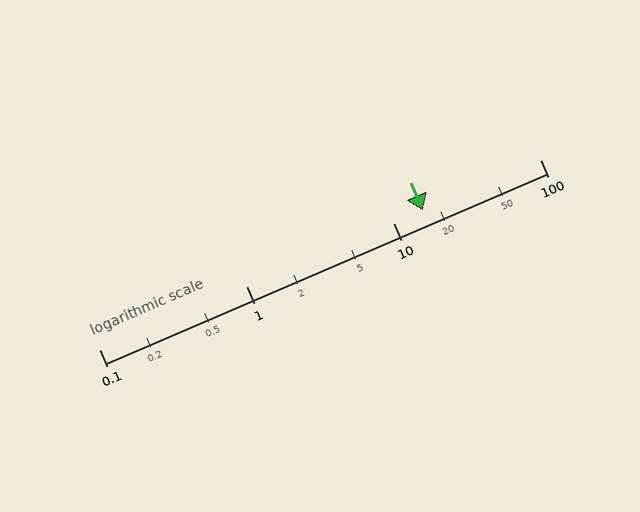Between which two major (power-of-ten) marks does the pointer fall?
The pointer is between 10 and 100.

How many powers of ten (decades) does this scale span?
The scale spans 3 decades, from 0.1 to 100.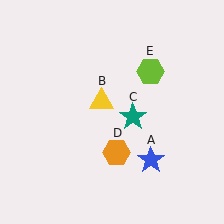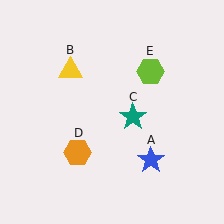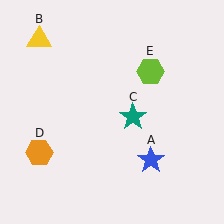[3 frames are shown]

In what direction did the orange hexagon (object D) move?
The orange hexagon (object D) moved left.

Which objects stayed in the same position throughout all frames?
Blue star (object A) and teal star (object C) and lime hexagon (object E) remained stationary.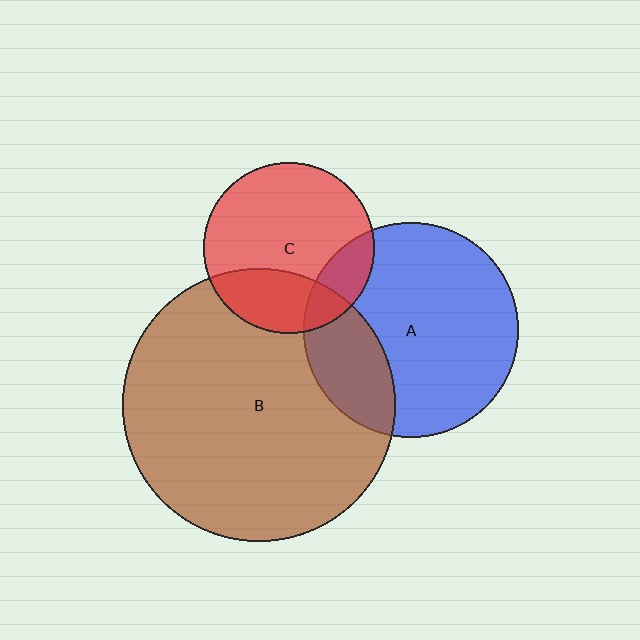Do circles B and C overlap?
Yes.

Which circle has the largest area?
Circle B (brown).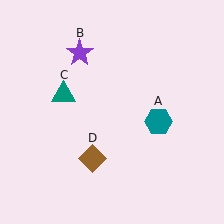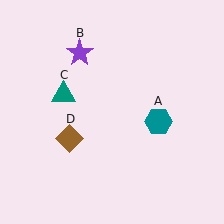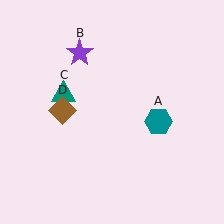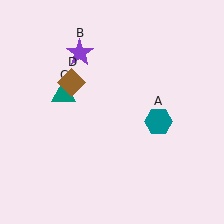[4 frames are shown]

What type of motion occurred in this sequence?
The brown diamond (object D) rotated clockwise around the center of the scene.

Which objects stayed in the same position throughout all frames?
Teal hexagon (object A) and purple star (object B) and teal triangle (object C) remained stationary.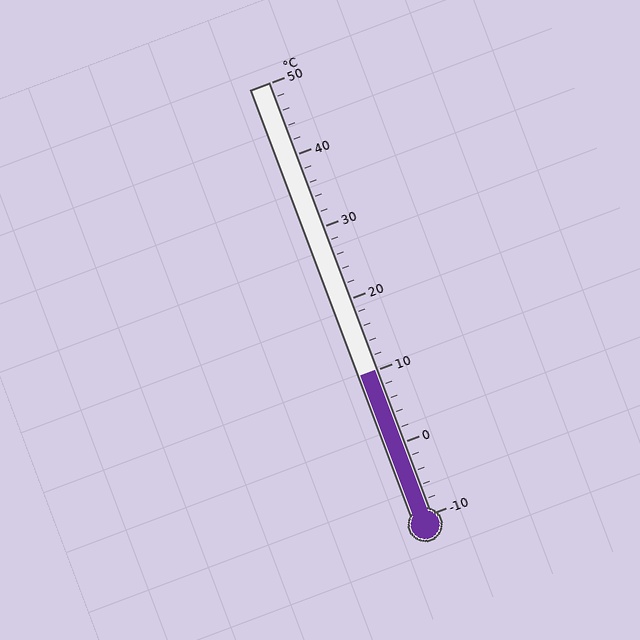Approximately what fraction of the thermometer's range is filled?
The thermometer is filled to approximately 35% of its range.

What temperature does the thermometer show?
The thermometer shows approximately 10°C.